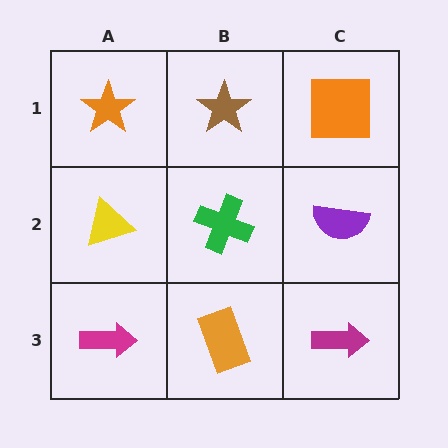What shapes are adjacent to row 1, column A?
A yellow triangle (row 2, column A), a brown star (row 1, column B).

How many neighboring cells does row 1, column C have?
2.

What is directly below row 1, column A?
A yellow triangle.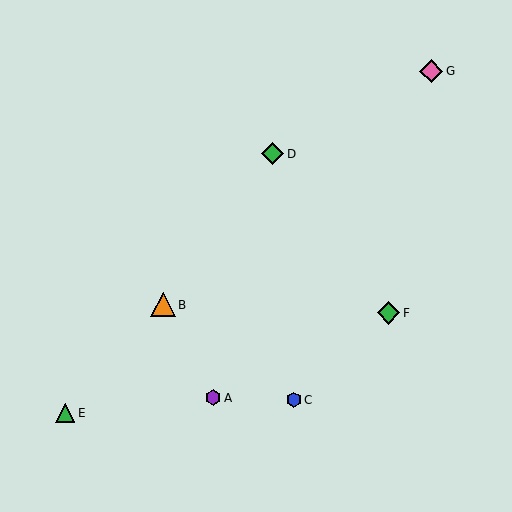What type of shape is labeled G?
Shape G is a pink diamond.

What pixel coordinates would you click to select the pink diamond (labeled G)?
Click at (431, 71) to select the pink diamond G.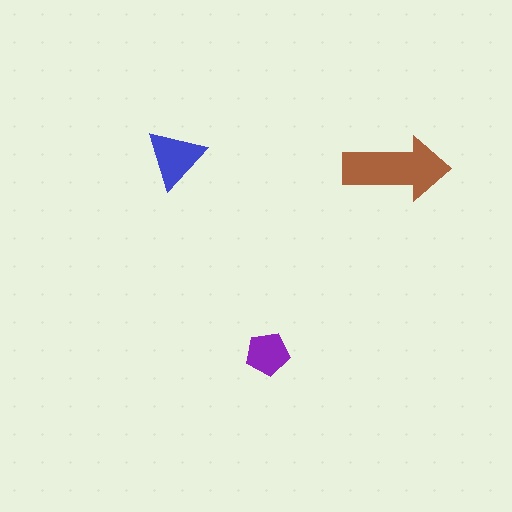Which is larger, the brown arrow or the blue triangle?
The brown arrow.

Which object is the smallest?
The purple pentagon.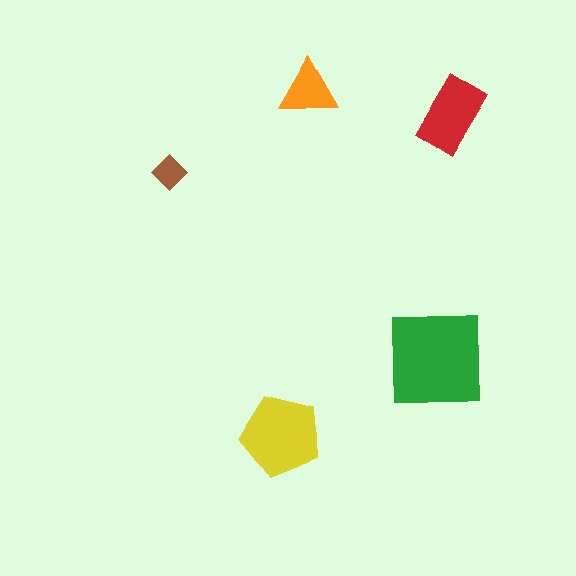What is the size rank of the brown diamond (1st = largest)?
5th.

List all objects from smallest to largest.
The brown diamond, the orange triangle, the red rectangle, the yellow pentagon, the green square.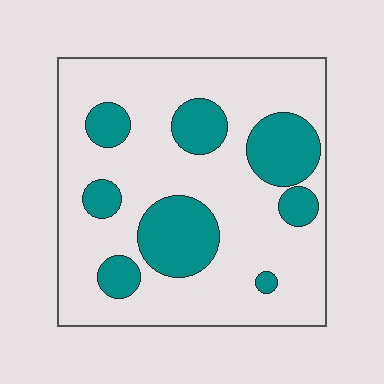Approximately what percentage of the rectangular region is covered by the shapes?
Approximately 25%.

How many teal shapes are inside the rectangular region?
8.